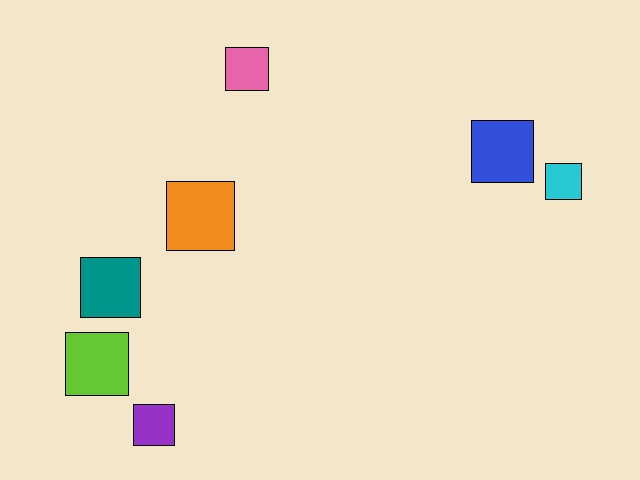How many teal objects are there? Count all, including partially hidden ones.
There is 1 teal object.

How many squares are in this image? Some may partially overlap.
There are 7 squares.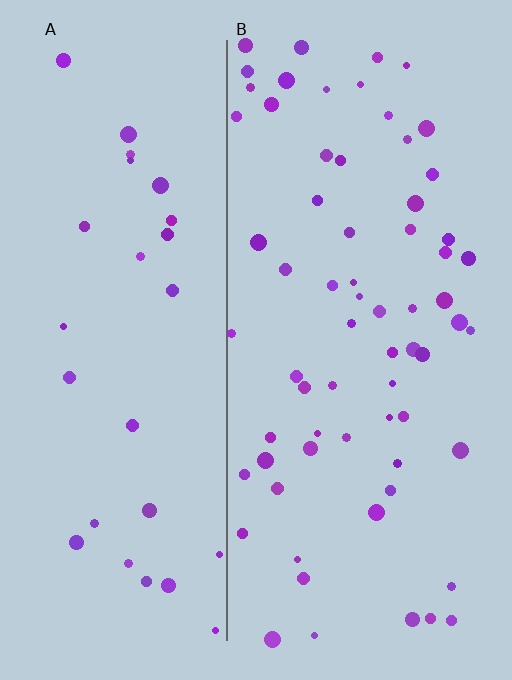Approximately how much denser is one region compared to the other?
Approximately 2.3× — region B over region A.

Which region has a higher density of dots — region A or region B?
B (the right).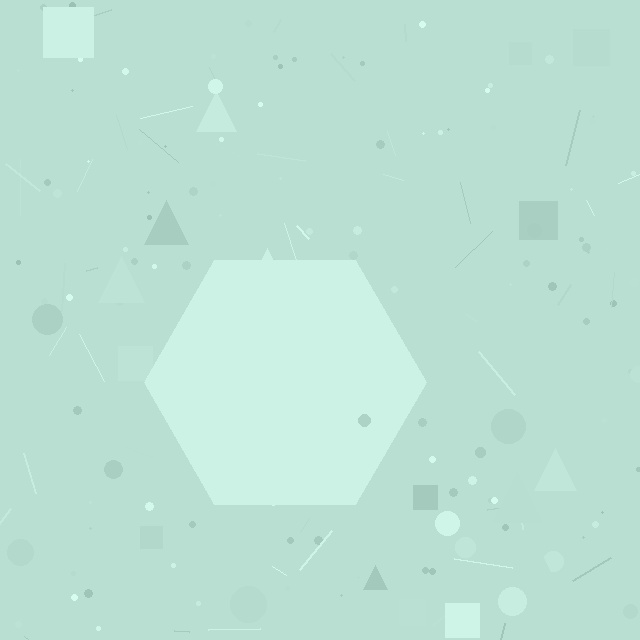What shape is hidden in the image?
A hexagon is hidden in the image.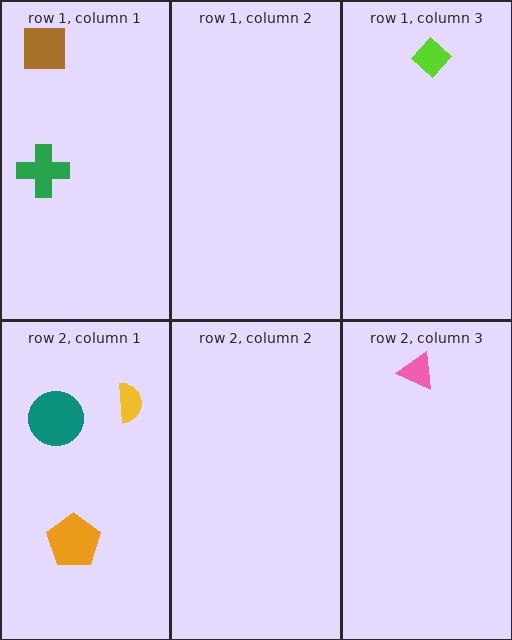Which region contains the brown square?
The row 1, column 1 region.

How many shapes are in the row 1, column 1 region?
2.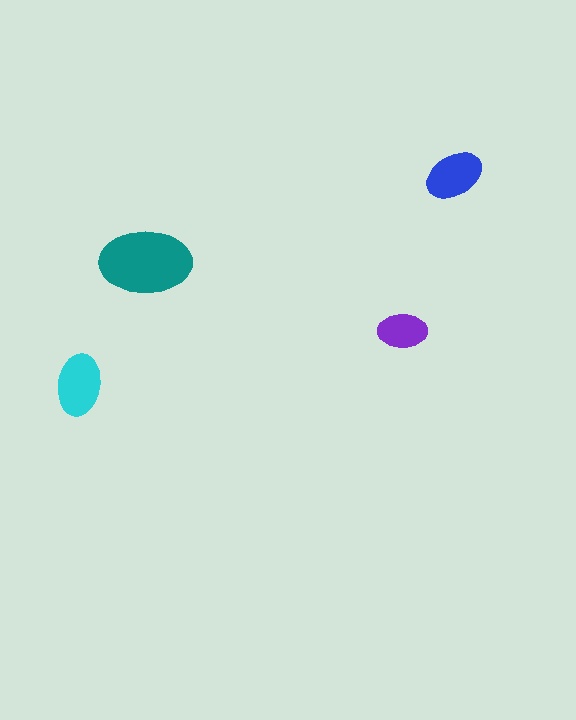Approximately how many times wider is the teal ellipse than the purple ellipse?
About 2 times wider.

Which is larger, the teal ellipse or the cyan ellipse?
The teal one.